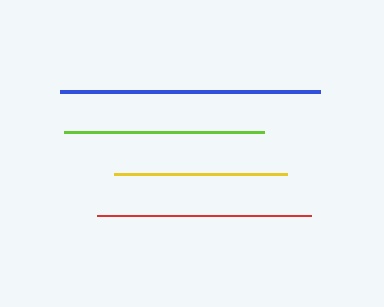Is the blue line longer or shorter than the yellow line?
The blue line is longer than the yellow line.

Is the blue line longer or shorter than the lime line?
The blue line is longer than the lime line.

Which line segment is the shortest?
The yellow line is the shortest at approximately 173 pixels.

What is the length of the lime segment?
The lime segment is approximately 200 pixels long.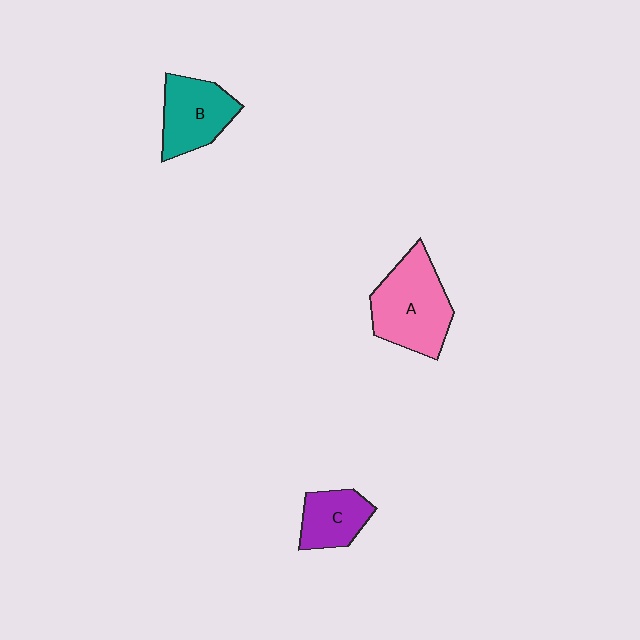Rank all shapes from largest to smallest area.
From largest to smallest: A (pink), B (teal), C (purple).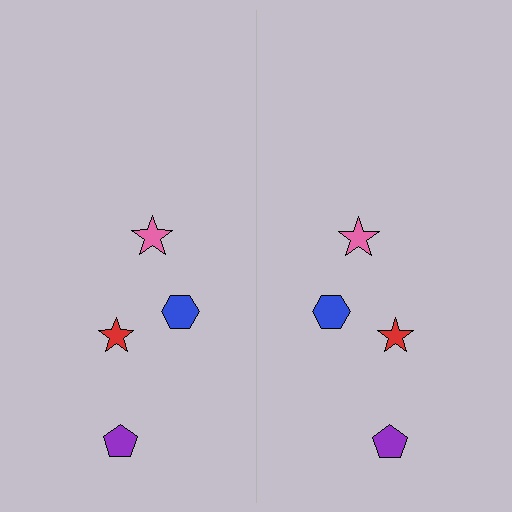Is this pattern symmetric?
Yes, this pattern has bilateral (reflection) symmetry.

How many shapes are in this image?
There are 8 shapes in this image.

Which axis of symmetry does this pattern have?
The pattern has a vertical axis of symmetry running through the center of the image.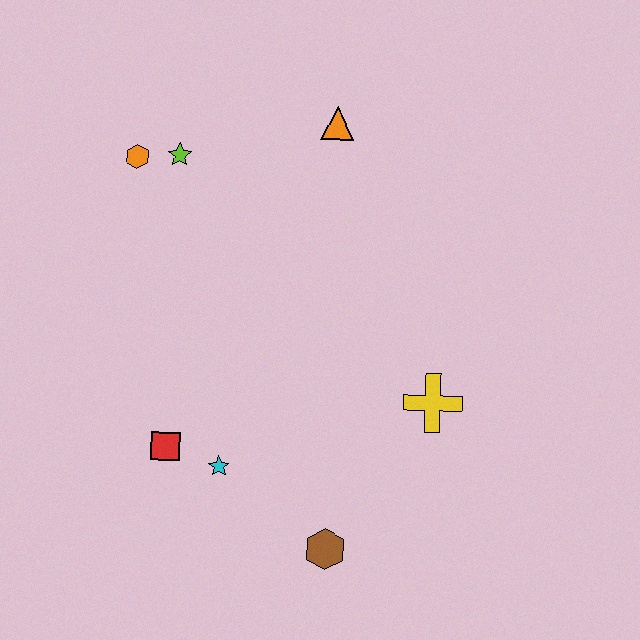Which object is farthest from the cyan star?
The orange triangle is farthest from the cyan star.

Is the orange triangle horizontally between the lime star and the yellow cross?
Yes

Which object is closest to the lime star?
The orange hexagon is closest to the lime star.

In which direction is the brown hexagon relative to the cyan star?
The brown hexagon is to the right of the cyan star.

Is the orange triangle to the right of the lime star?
Yes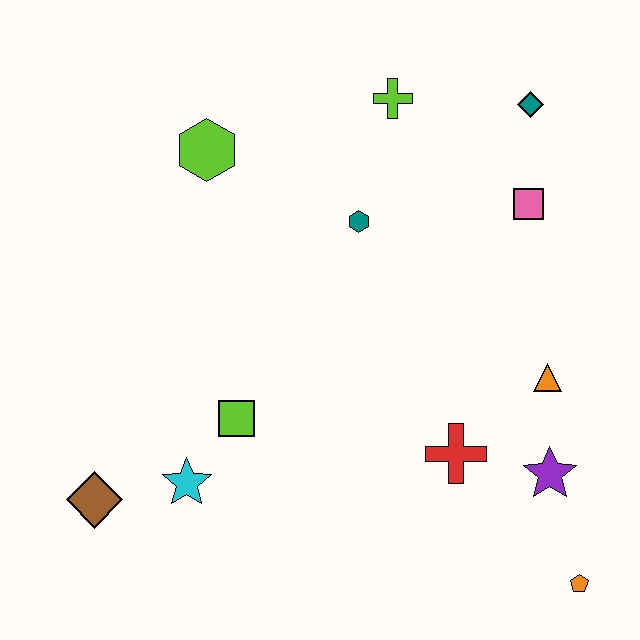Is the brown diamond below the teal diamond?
Yes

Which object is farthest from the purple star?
The lime hexagon is farthest from the purple star.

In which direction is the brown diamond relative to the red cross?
The brown diamond is to the left of the red cross.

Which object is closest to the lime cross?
The teal hexagon is closest to the lime cross.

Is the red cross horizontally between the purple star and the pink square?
No